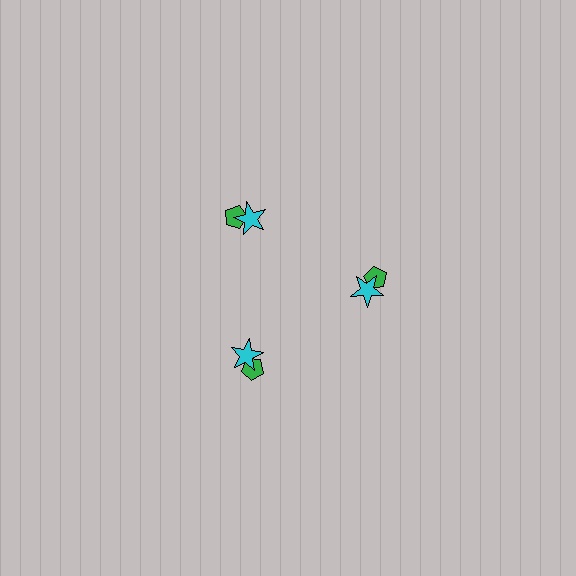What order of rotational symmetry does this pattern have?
This pattern has 3-fold rotational symmetry.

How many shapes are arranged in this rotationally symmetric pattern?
There are 6 shapes, arranged in 3 groups of 2.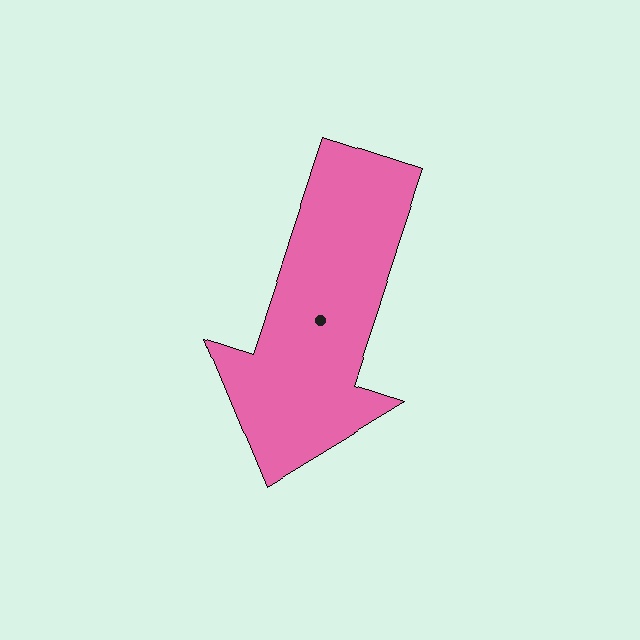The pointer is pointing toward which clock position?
Roughly 7 o'clock.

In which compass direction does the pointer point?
South.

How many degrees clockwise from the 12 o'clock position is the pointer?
Approximately 198 degrees.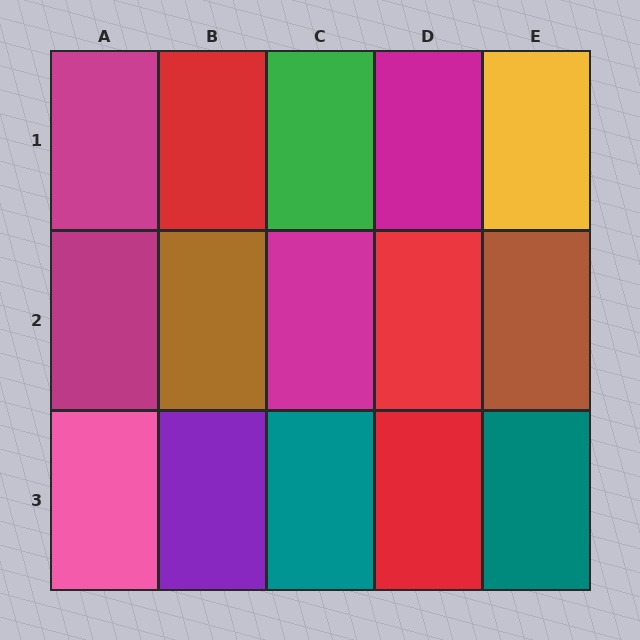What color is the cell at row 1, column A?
Magenta.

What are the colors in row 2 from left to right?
Magenta, brown, magenta, red, brown.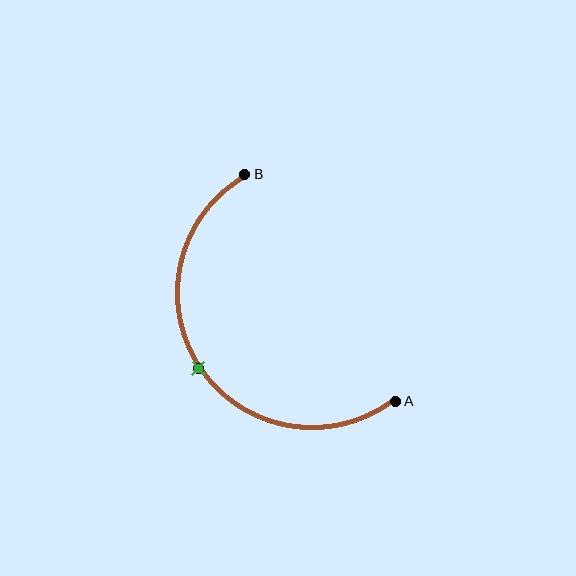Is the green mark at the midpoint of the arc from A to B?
Yes. The green mark lies on the arc at equal arc-length from both A and B — it is the arc midpoint.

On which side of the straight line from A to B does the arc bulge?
The arc bulges to the left of the straight line connecting A and B.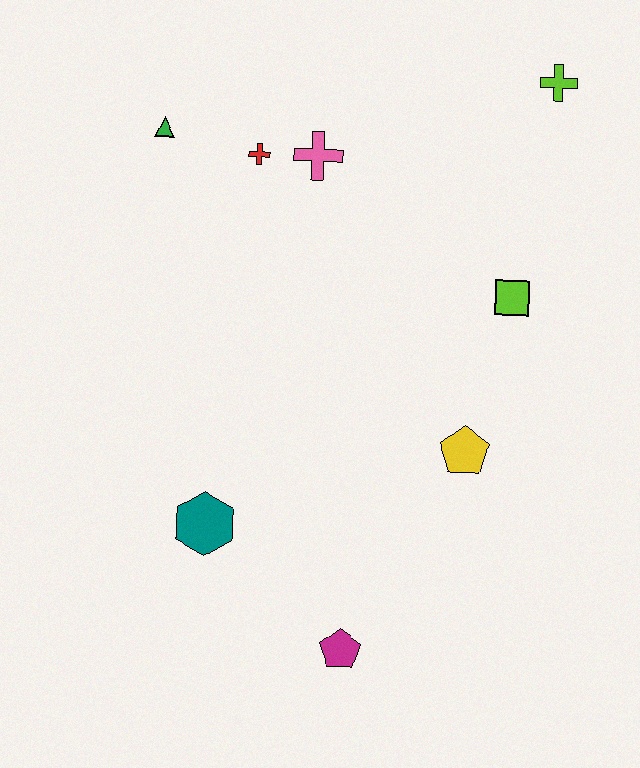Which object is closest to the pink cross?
The red cross is closest to the pink cross.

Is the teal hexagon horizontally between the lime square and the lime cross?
No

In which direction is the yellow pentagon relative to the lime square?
The yellow pentagon is below the lime square.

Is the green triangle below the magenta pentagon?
No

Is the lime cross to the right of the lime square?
Yes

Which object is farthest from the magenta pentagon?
The lime cross is farthest from the magenta pentagon.